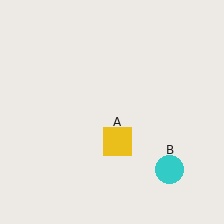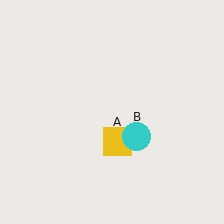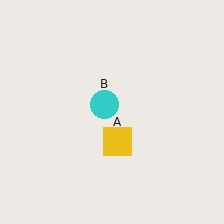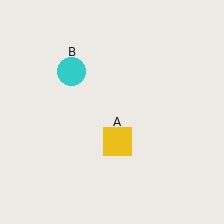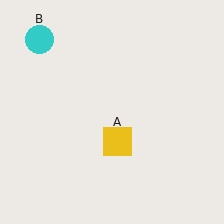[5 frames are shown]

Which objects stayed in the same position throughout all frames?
Yellow square (object A) remained stationary.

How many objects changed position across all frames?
1 object changed position: cyan circle (object B).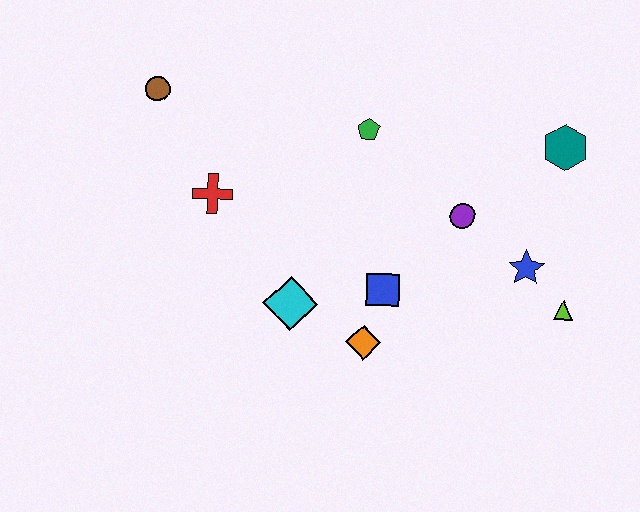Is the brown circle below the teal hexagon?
No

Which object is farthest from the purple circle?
The brown circle is farthest from the purple circle.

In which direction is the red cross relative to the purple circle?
The red cross is to the left of the purple circle.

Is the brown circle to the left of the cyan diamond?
Yes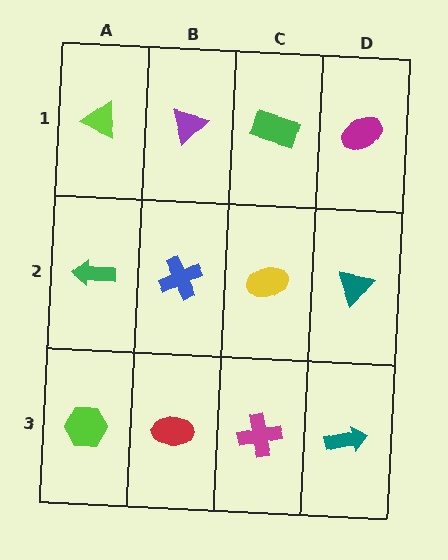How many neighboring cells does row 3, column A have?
2.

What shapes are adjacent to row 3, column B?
A blue cross (row 2, column B), a lime hexagon (row 3, column A), a magenta cross (row 3, column C).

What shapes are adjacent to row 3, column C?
A yellow ellipse (row 2, column C), a red ellipse (row 3, column B), a teal arrow (row 3, column D).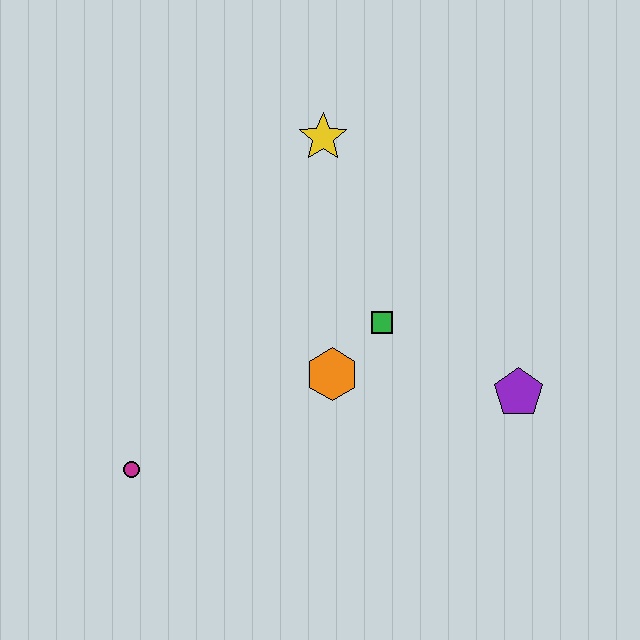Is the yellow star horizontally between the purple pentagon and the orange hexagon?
No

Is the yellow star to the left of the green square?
Yes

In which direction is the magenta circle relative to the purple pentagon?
The magenta circle is to the left of the purple pentagon.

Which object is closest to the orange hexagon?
The green square is closest to the orange hexagon.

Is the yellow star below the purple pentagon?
No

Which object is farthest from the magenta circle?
The purple pentagon is farthest from the magenta circle.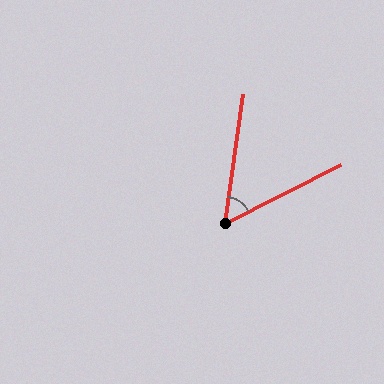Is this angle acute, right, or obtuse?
It is acute.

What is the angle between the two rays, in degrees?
Approximately 55 degrees.